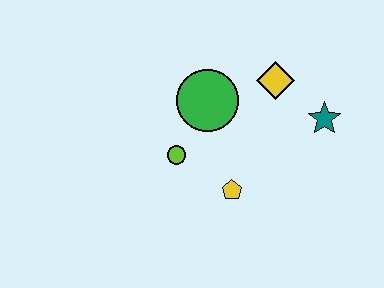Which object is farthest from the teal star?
The lime circle is farthest from the teal star.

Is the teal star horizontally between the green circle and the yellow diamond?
No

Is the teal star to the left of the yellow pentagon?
No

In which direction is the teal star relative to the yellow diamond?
The teal star is to the right of the yellow diamond.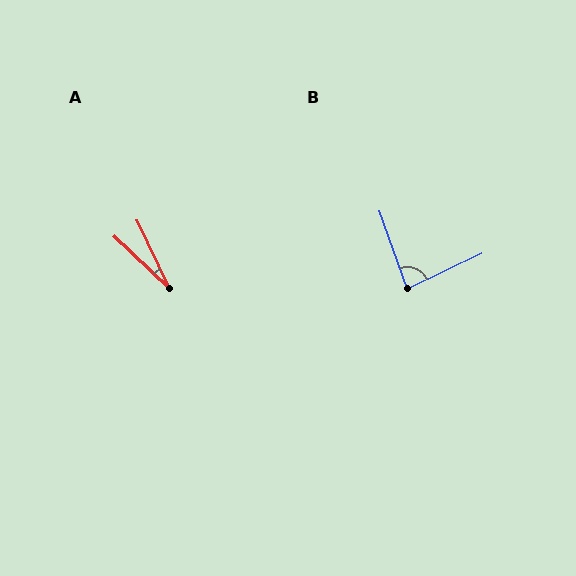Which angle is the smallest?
A, at approximately 21 degrees.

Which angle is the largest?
B, at approximately 84 degrees.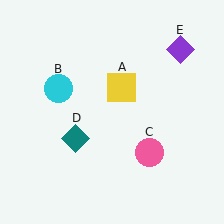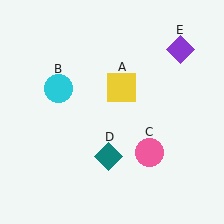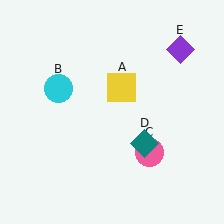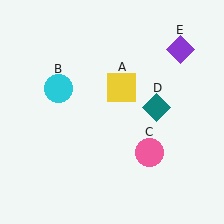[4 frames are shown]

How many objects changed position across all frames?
1 object changed position: teal diamond (object D).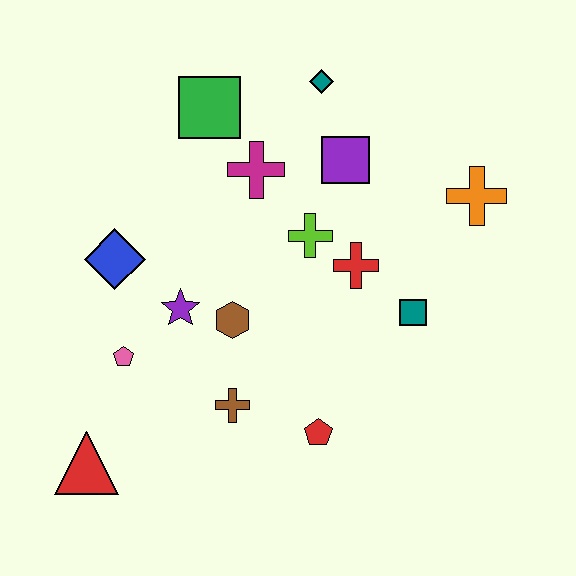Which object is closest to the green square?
The magenta cross is closest to the green square.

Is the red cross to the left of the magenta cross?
No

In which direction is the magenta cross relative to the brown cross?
The magenta cross is above the brown cross.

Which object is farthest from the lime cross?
The red triangle is farthest from the lime cross.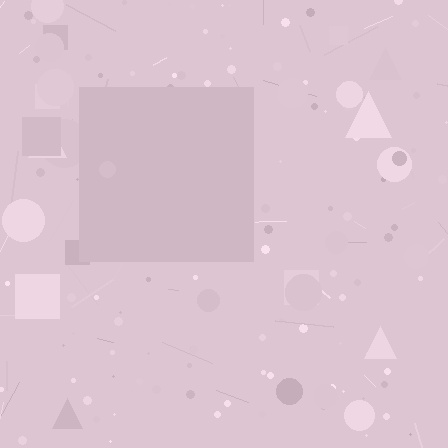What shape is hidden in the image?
A square is hidden in the image.